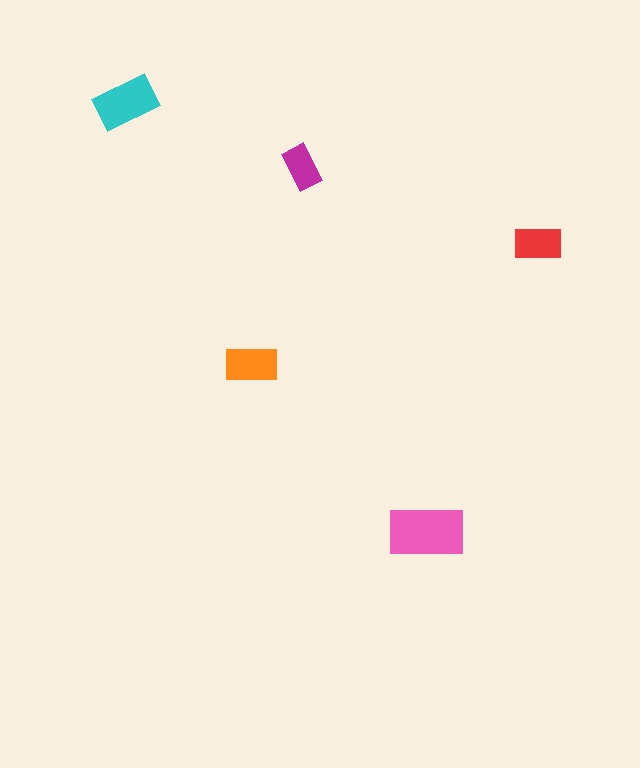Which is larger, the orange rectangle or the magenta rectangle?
The orange one.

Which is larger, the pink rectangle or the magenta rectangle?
The pink one.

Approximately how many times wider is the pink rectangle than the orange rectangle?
About 1.5 times wider.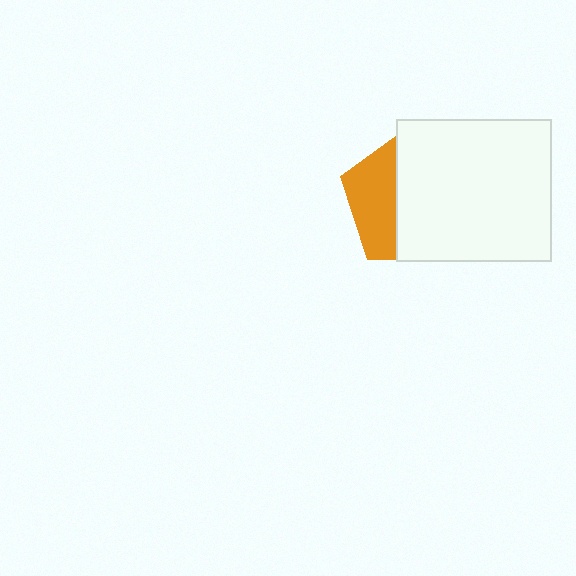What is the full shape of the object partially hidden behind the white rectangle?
The partially hidden object is an orange pentagon.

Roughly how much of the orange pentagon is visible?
A small part of it is visible (roughly 35%).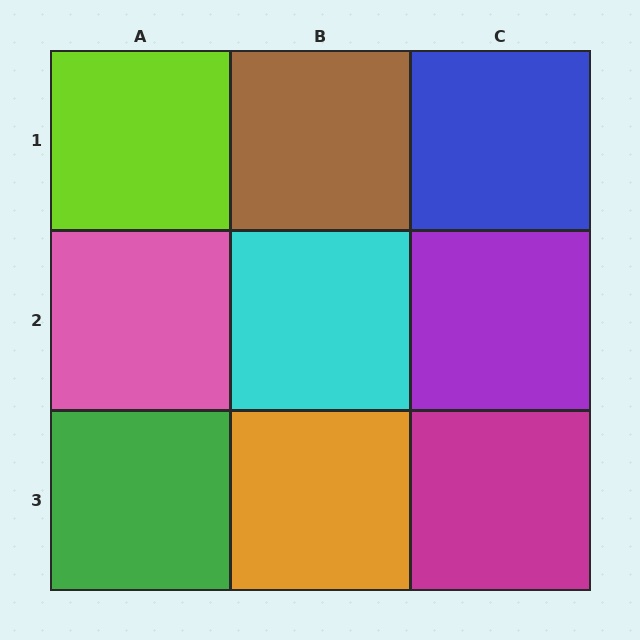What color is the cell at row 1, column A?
Lime.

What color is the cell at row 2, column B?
Cyan.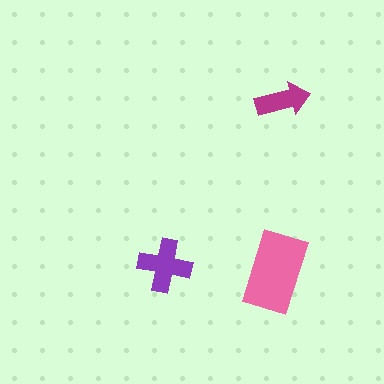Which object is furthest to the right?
The magenta arrow is rightmost.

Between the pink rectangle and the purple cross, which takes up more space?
The pink rectangle.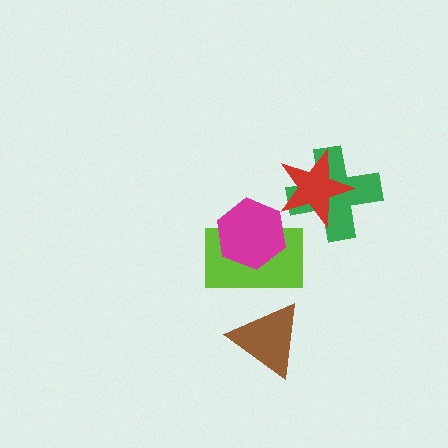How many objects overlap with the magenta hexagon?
1 object overlaps with the magenta hexagon.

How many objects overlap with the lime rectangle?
2 objects overlap with the lime rectangle.